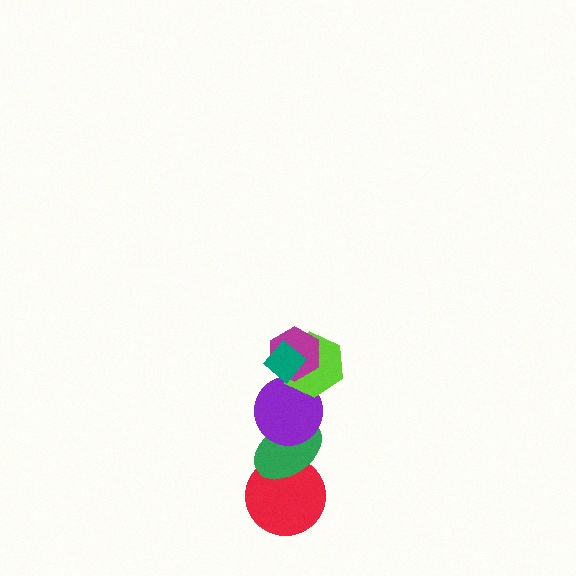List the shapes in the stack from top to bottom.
From top to bottom: the teal diamond, the magenta hexagon, the lime hexagon, the purple circle, the green ellipse, the red circle.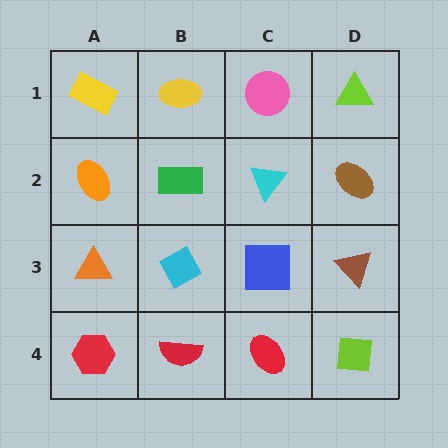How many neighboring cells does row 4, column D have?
2.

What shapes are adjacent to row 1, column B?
A green rectangle (row 2, column B), a yellow rectangle (row 1, column A), a pink circle (row 1, column C).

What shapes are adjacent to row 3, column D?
A brown ellipse (row 2, column D), a lime square (row 4, column D), a blue square (row 3, column C).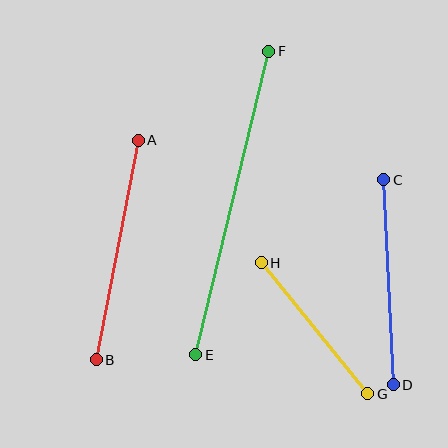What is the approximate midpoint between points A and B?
The midpoint is at approximately (117, 250) pixels.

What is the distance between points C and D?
The distance is approximately 205 pixels.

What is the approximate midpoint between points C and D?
The midpoint is at approximately (389, 282) pixels.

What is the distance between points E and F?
The distance is approximately 312 pixels.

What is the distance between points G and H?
The distance is approximately 169 pixels.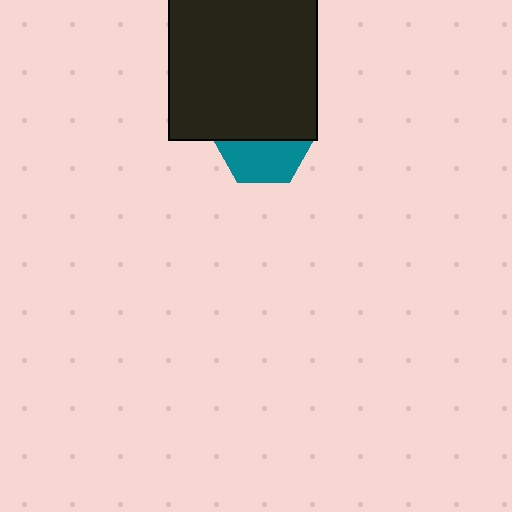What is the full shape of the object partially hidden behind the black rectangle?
The partially hidden object is a teal hexagon.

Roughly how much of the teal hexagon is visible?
A small part of it is visible (roughly 44%).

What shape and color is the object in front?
The object in front is a black rectangle.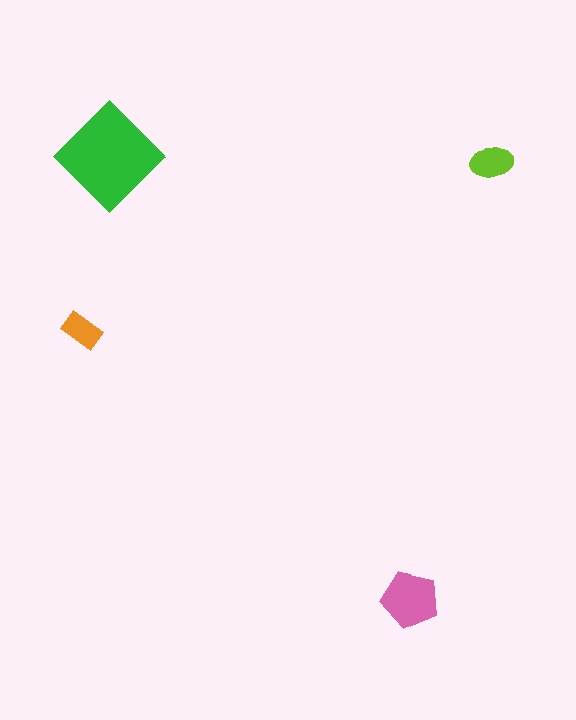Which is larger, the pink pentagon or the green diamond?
The green diamond.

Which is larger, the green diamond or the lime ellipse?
The green diamond.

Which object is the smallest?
The orange rectangle.